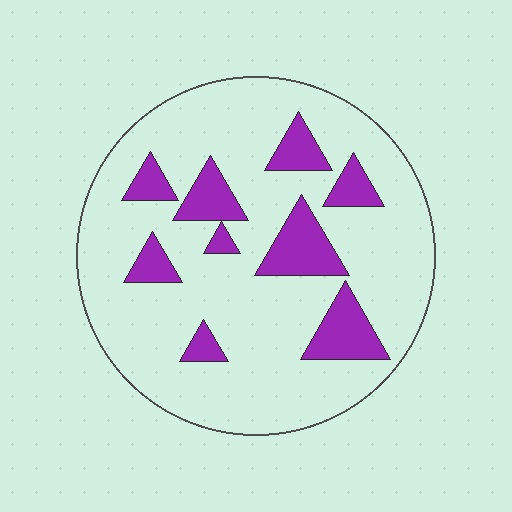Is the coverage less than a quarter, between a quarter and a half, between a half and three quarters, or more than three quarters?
Less than a quarter.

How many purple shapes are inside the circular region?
9.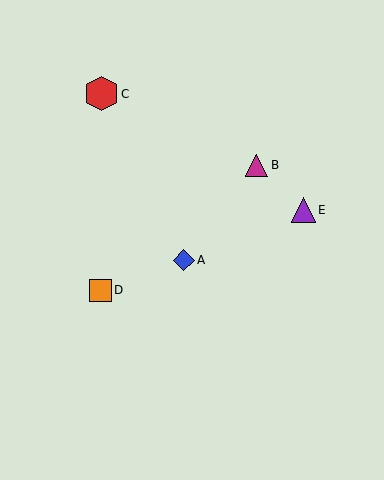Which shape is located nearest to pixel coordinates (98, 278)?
The orange square (labeled D) at (100, 290) is nearest to that location.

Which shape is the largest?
The red hexagon (labeled C) is the largest.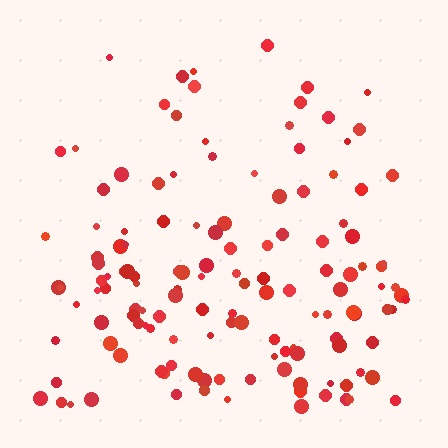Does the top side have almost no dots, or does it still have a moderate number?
Still a moderate number, just noticeably fewer than the bottom.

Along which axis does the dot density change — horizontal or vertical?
Vertical.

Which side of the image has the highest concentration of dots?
The bottom.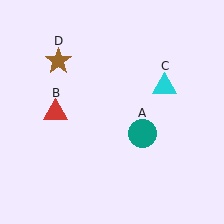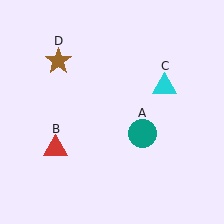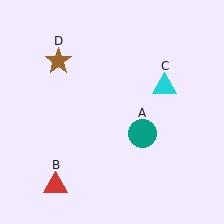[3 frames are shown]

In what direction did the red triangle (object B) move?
The red triangle (object B) moved down.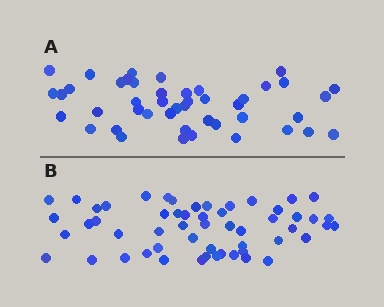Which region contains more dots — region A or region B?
Region B (the bottom region) has more dots.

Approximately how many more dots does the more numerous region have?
Region B has roughly 10 or so more dots than region A.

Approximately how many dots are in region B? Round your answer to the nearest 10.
About 60 dots. (The exact count is 55, which rounds to 60.)